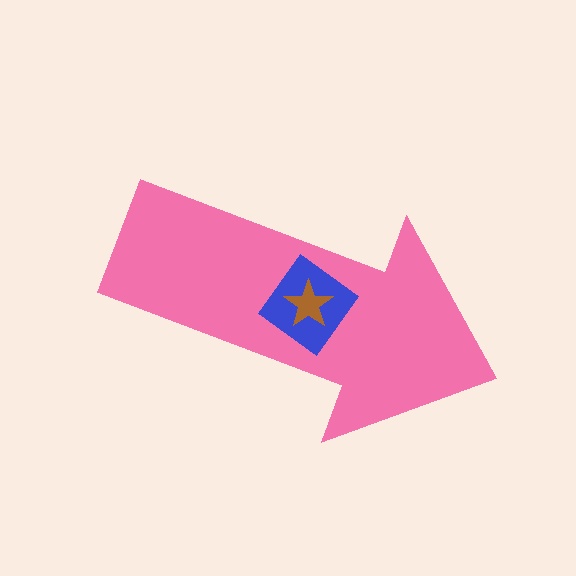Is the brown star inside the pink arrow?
Yes.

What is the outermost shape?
The pink arrow.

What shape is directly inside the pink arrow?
The blue diamond.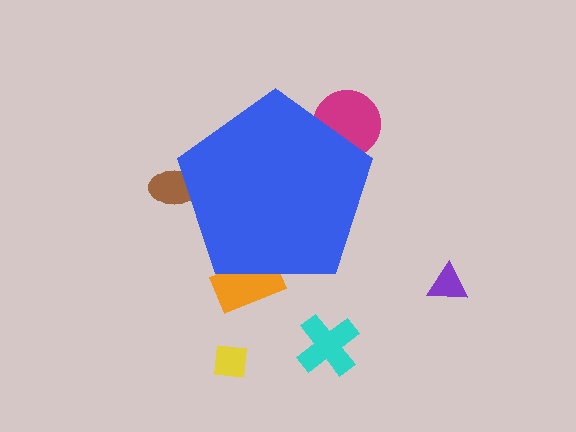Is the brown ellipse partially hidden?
Yes, the brown ellipse is partially hidden behind the blue pentagon.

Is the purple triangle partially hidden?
No, the purple triangle is fully visible.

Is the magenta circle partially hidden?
Yes, the magenta circle is partially hidden behind the blue pentagon.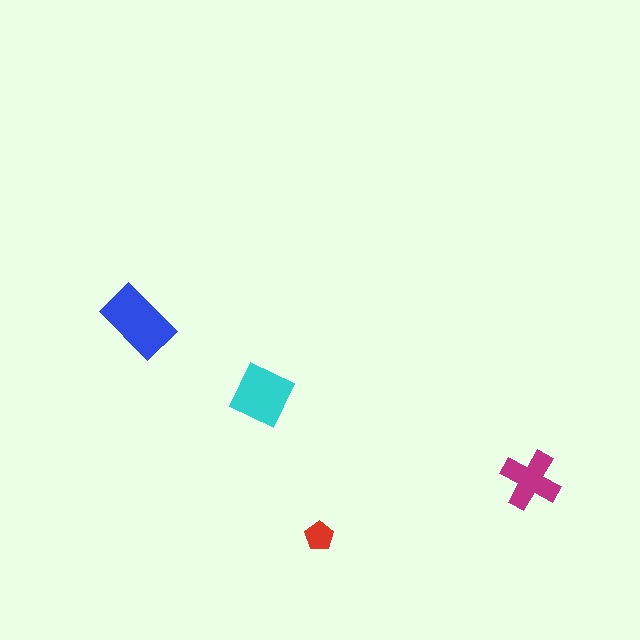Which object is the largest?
The blue rectangle.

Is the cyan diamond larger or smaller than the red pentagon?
Larger.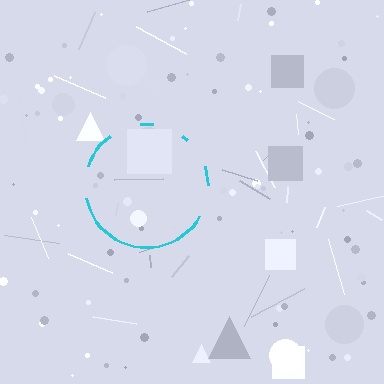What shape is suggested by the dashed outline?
The dashed outline suggests a circle.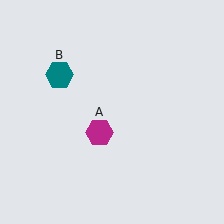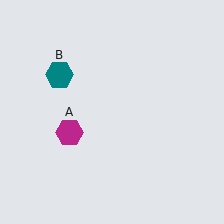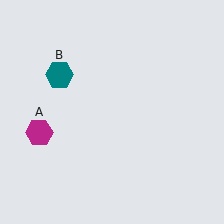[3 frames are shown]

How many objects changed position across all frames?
1 object changed position: magenta hexagon (object A).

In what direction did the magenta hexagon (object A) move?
The magenta hexagon (object A) moved left.